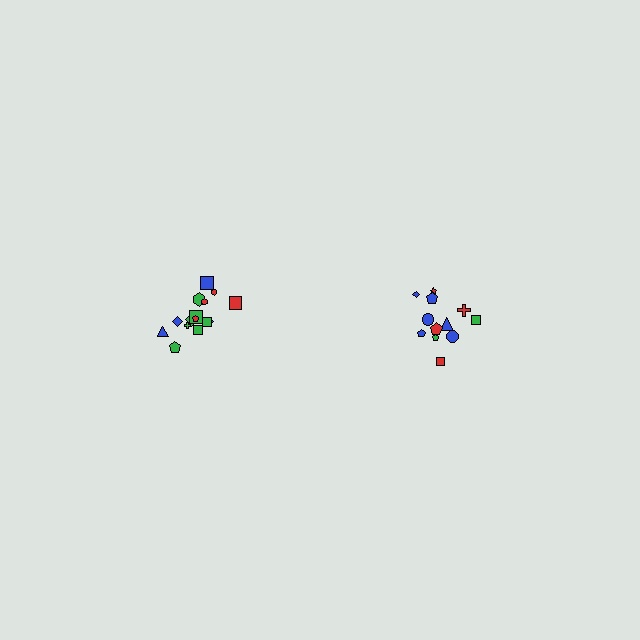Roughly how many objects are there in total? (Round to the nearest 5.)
Roughly 25 objects in total.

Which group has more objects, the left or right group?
The left group.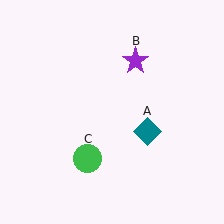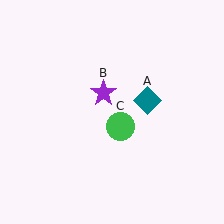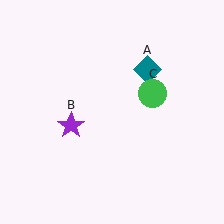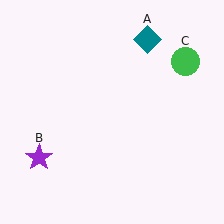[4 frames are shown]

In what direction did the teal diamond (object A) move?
The teal diamond (object A) moved up.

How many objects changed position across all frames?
3 objects changed position: teal diamond (object A), purple star (object B), green circle (object C).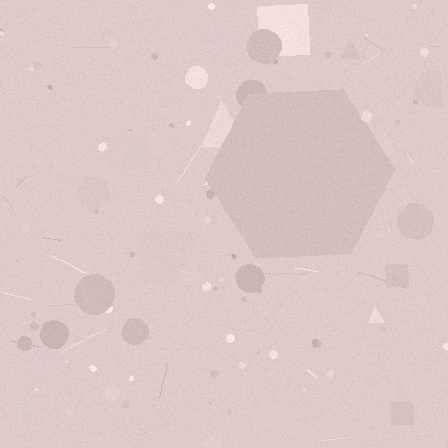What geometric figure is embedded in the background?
A hexagon is embedded in the background.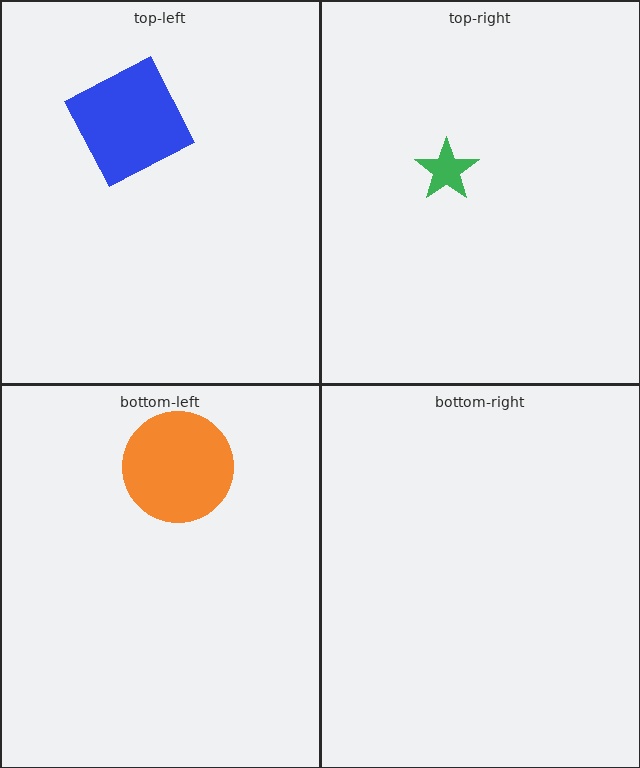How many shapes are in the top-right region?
1.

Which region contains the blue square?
The top-left region.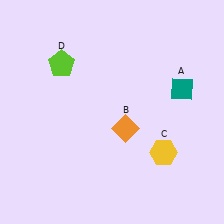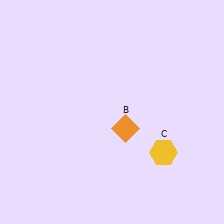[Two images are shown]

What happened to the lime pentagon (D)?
The lime pentagon (D) was removed in Image 2. It was in the top-left area of Image 1.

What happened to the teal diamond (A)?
The teal diamond (A) was removed in Image 2. It was in the top-right area of Image 1.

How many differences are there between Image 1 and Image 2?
There are 2 differences between the two images.